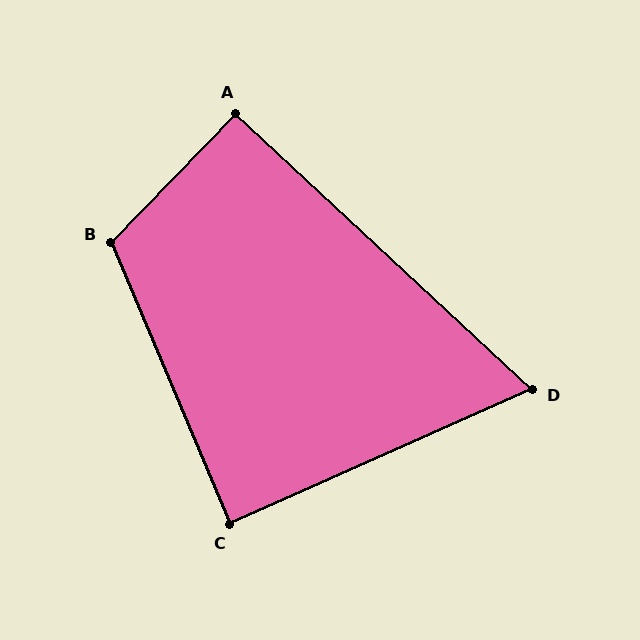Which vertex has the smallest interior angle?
D, at approximately 67 degrees.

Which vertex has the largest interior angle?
B, at approximately 113 degrees.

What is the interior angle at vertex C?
Approximately 89 degrees (approximately right).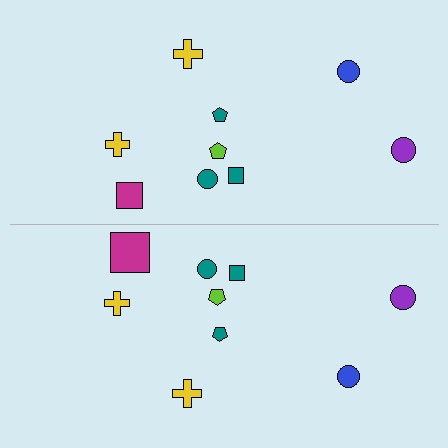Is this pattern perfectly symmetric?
No, the pattern is not perfectly symmetric. The magenta square on the bottom side has a different size than its mirror counterpart.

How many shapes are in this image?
There are 18 shapes in this image.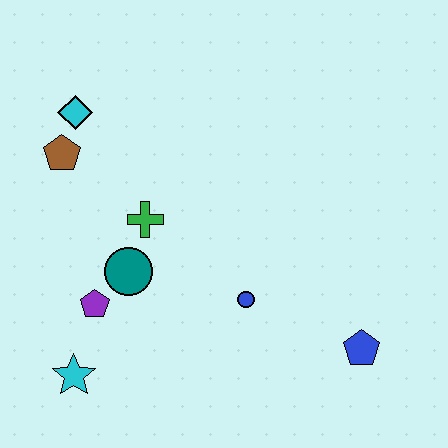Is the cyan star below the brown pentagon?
Yes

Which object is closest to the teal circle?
The purple pentagon is closest to the teal circle.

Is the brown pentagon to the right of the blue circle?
No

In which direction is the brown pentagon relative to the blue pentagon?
The brown pentagon is to the left of the blue pentagon.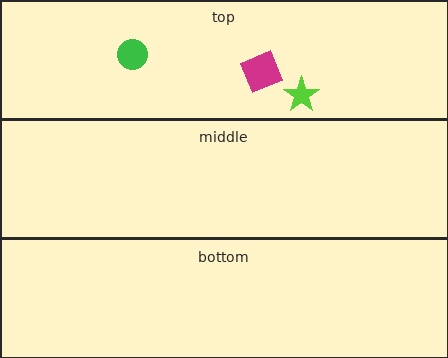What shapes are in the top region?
The lime star, the magenta square, the green circle.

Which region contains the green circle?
The top region.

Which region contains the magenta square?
The top region.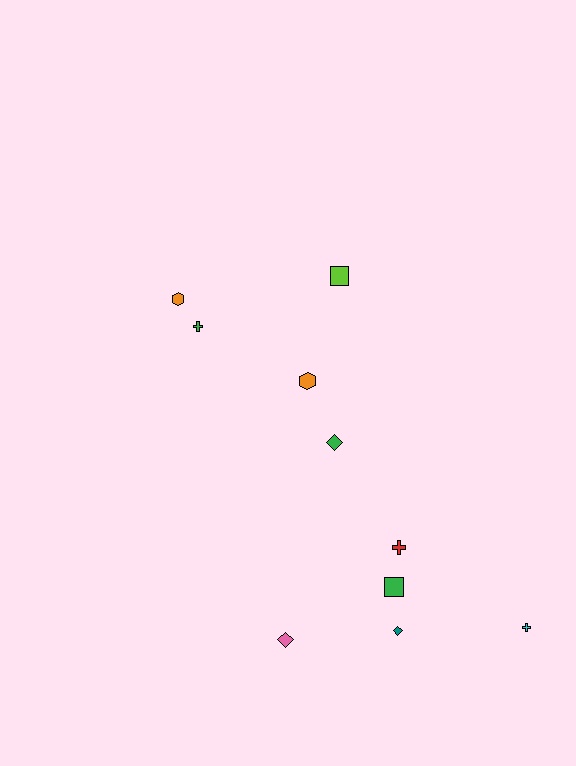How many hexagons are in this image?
There are 2 hexagons.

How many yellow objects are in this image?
There are no yellow objects.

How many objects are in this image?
There are 10 objects.